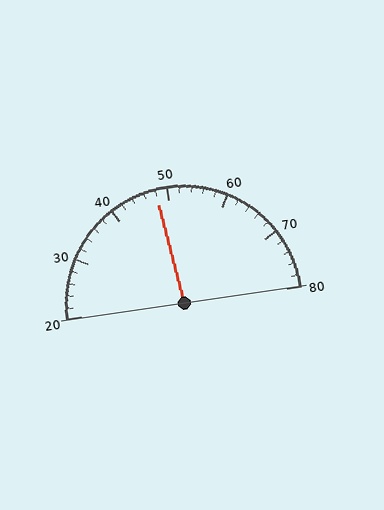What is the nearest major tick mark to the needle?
The nearest major tick mark is 50.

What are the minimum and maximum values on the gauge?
The gauge ranges from 20 to 80.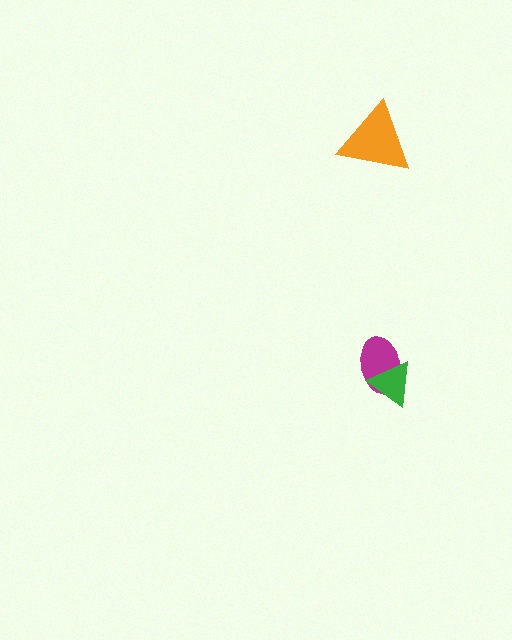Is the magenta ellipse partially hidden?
Yes, it is partially covered by another shape.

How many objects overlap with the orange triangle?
0 objects overlap with the orange triangle.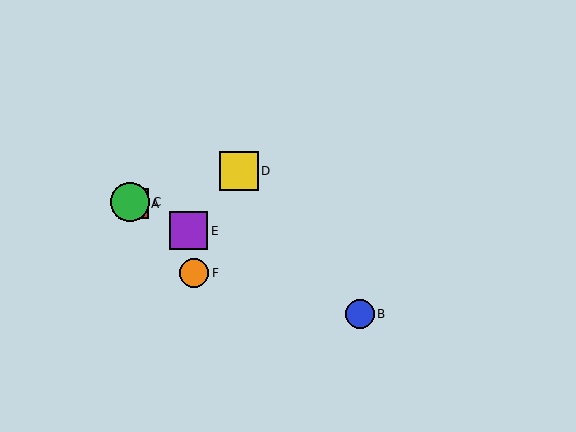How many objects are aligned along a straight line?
4 objects (A, B, C, E) are aligned along a straight line.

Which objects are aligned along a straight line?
Objects A, B, C, E are aligned along a straight line.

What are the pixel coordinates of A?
Object A is at (133, 204).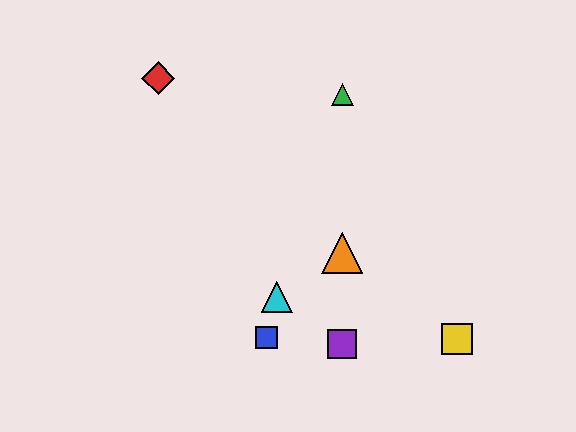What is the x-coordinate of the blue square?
The blue square is at x≈266.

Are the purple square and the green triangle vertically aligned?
Yes, both are at x≈342.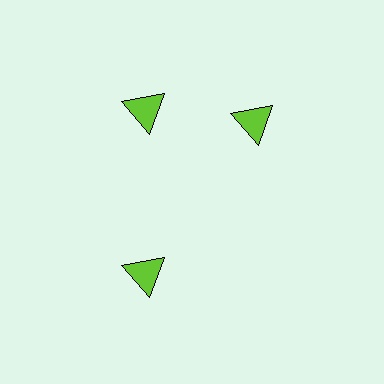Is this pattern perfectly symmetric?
No. The 3 lime triangles are arranged in a ring, but one element near the 3 o'clock position is rotated out of alignment along the ring, breaking the 3-fold rotational symmetry.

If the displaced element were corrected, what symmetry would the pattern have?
It would have 3-fold rotational symmetry — the pattern would map onto itself every 120 degrees.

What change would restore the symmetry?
The symmetry would be restored by rotating it back into even spacing with its neighbors so that all 3 triangles sit at equal angles and equal distance from the center.